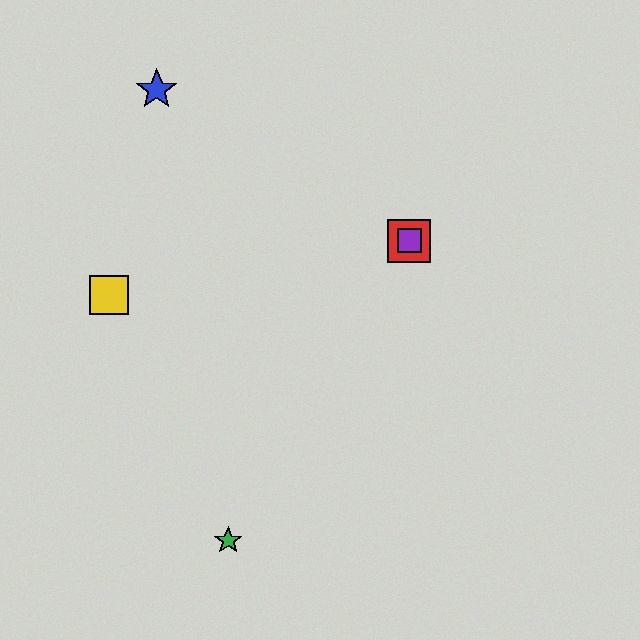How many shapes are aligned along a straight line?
3 shapes (the red square, the green star, the purple square) are aligned along a straight line.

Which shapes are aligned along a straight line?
The red square, the green star, the purple square are aligned along a straight line.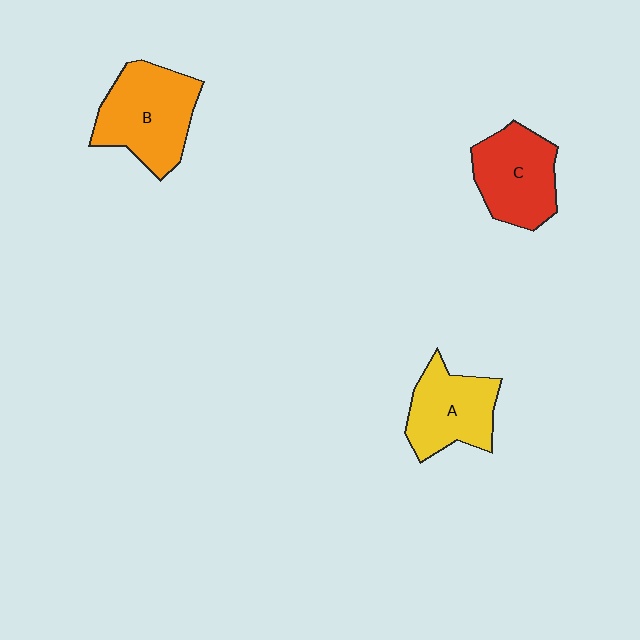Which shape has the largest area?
Shape B (orange).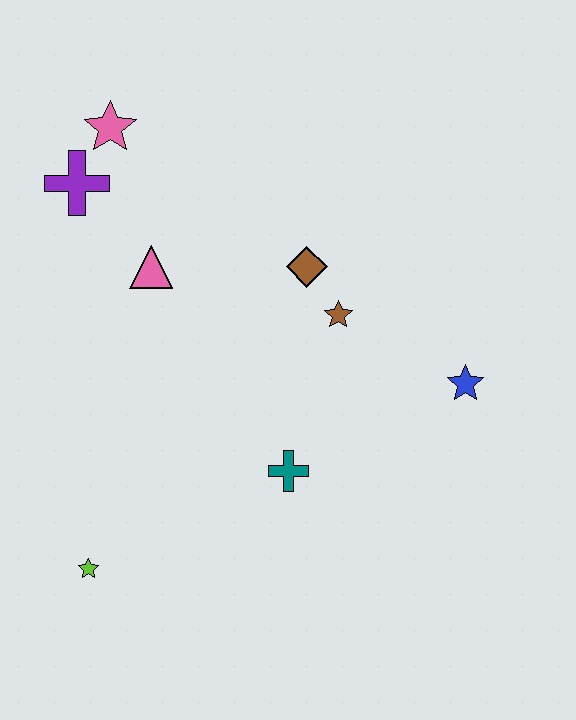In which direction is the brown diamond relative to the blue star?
The brown diamond is to the left of the blue star.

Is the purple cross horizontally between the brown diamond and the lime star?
No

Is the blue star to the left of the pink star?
No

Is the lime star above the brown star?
No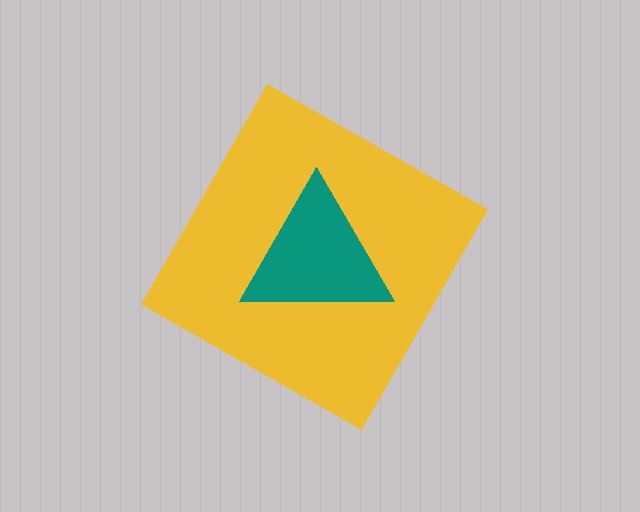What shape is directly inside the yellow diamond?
The teal triangle.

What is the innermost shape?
The teal triangle.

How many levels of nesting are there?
2.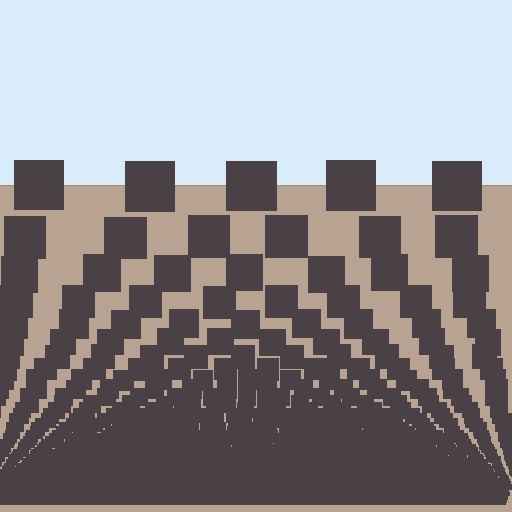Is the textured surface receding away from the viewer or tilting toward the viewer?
The surface appears to tilt toward the viewer. Texture elements get larger and sparser toward the top.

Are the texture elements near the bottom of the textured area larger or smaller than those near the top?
Smaller. The gradient is inverted — elements near the bottom are smaller and denser.